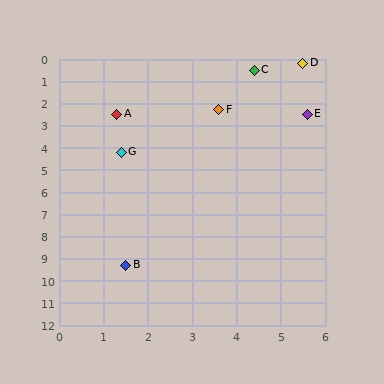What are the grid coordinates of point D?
Point D is at approximately (5.5, 0.2).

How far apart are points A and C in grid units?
Points A and C are about 3.7 grid units apart.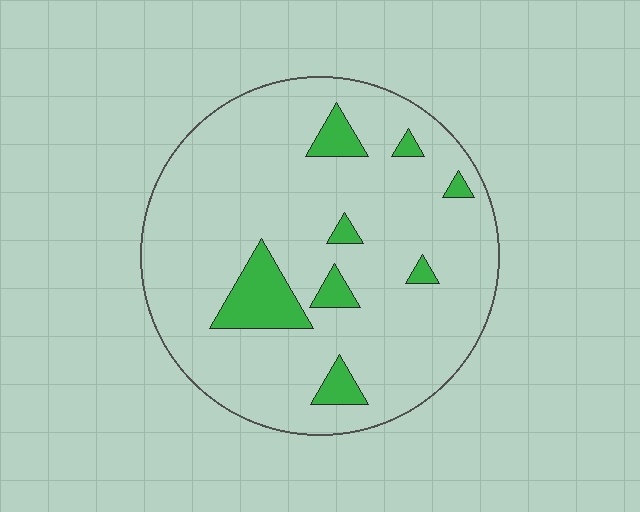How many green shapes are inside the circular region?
8.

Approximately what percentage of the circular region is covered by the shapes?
Approximately 10%.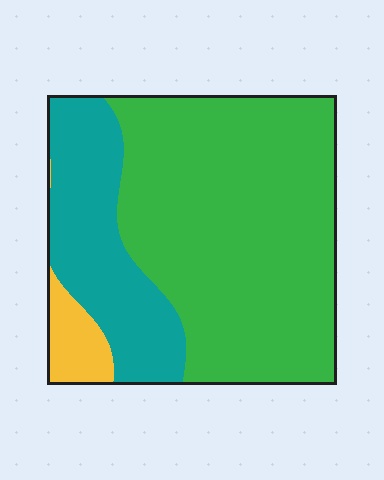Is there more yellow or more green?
Green.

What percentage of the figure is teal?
Teal covers about 25% of the figure.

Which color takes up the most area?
Green, at roughly 65%.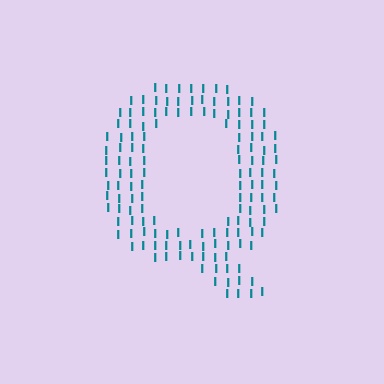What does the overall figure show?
The overall figure shows the letter Q.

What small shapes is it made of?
It is made of small letter I's.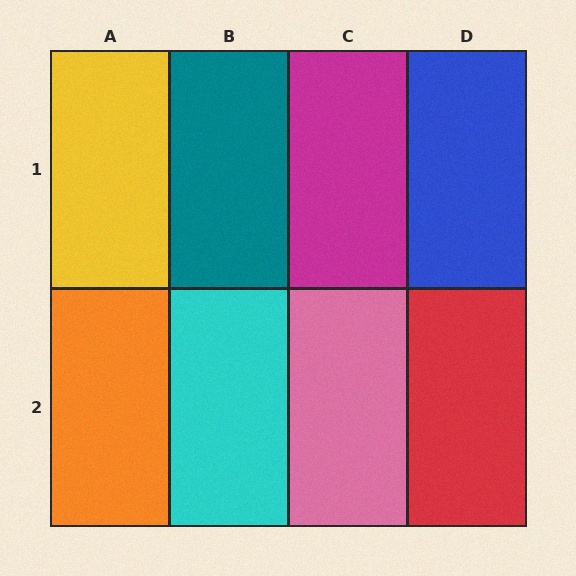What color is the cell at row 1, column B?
Teal.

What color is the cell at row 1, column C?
Magenta.